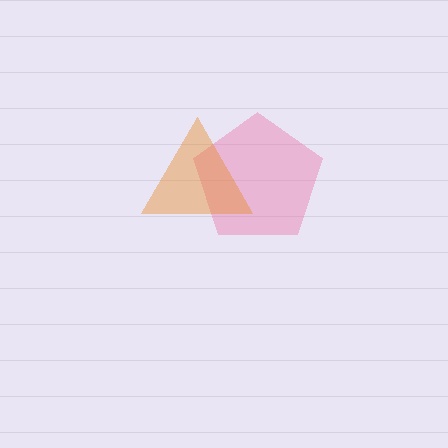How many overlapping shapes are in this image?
There are 2 overlapping shapes in the image.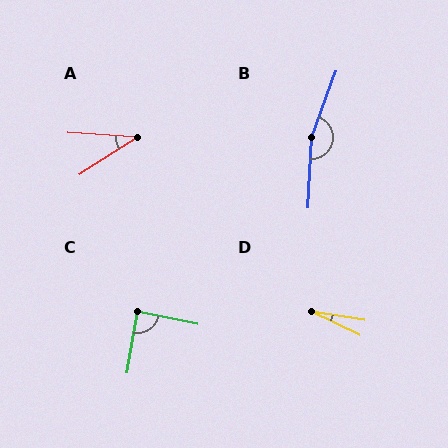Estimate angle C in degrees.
Approximately 88 degrees.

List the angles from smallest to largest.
D (16°), A (36°), C (88°), B (163°).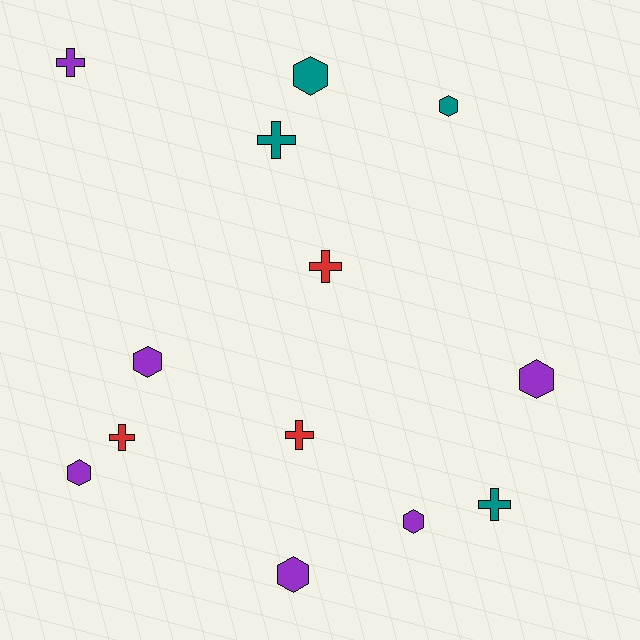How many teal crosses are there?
There are 2 teal crosses.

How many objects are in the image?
There are 13 objects.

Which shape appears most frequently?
Hexagon, with 7 objects.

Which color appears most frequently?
Purple, with 6 objects.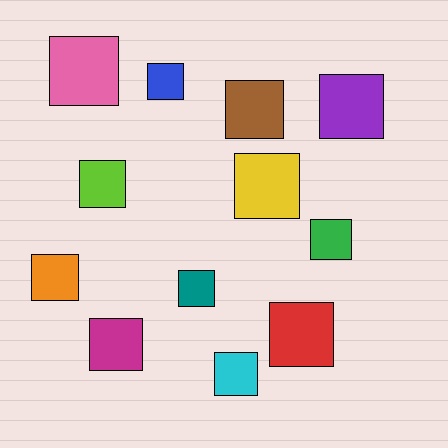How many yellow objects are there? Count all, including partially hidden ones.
There is 1 yellow object.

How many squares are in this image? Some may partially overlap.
There are 12 squares.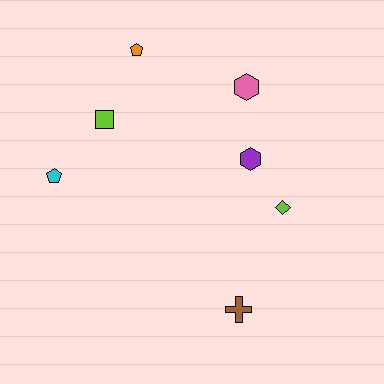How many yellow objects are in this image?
There are no yellow objects.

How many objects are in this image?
There are 7 objects.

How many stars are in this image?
There are no stars.